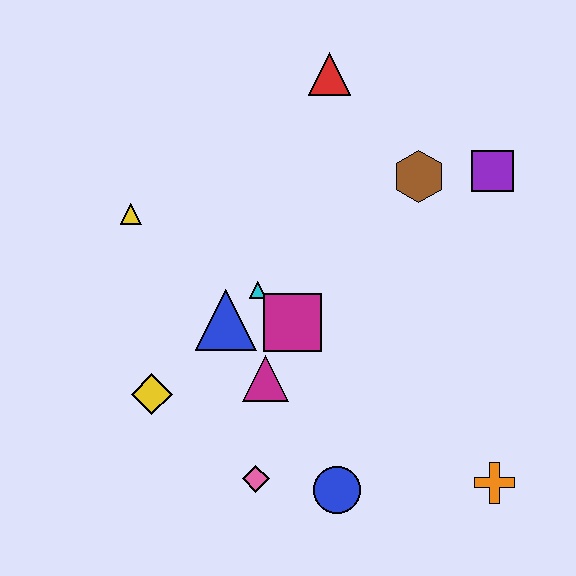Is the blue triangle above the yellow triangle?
No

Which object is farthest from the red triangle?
The orange cross is farthest from the red triangle.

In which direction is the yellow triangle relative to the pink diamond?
The yellow triangle is above the pink diamond.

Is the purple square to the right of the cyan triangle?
Yes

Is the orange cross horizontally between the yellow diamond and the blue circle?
No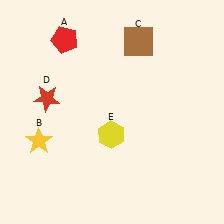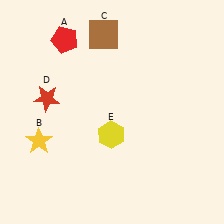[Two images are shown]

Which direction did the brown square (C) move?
The brown square (C) moved left.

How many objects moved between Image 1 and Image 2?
1 object moved between the two images.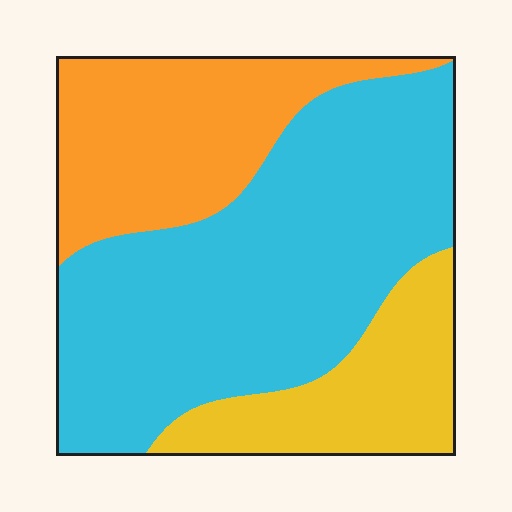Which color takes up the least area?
Yellow, at roughly 20%.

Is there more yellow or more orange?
Orange.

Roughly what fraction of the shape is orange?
Orange takes up about one quarter (1/4) of the shape.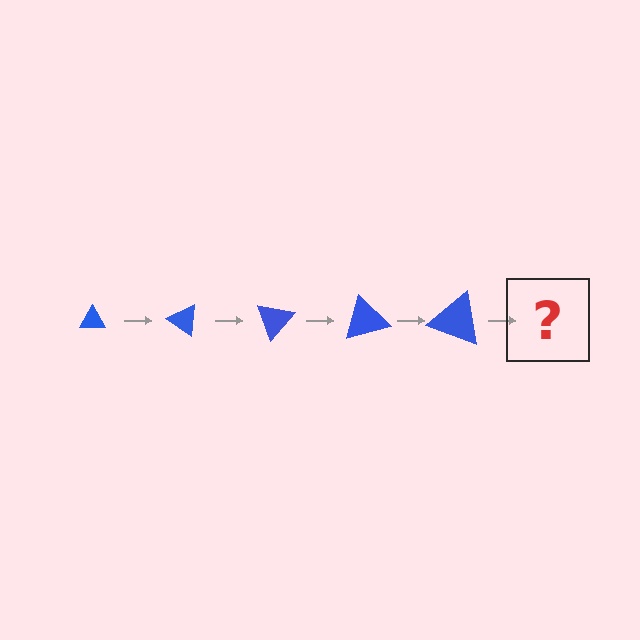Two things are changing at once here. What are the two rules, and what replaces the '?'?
The two rules are that the triangle grows larger each step and it rotates 35 degrees each step. The '?' should be a triangle, larger than the previous one and rotated 175 degrees from the start.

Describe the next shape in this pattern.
It should be a triangle, larger than the previous one and rotated 175 degrees from the start.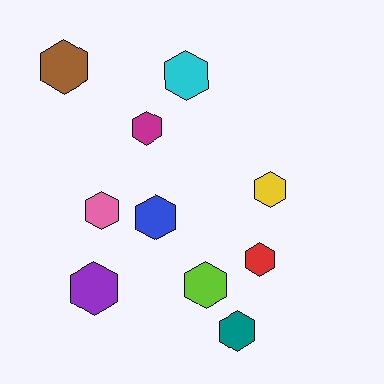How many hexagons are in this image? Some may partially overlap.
There are 10 hexagons.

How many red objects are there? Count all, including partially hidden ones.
There is 1 red object.